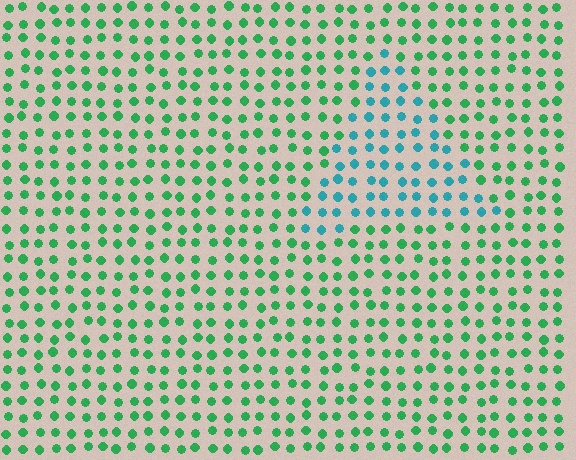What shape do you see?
I see a triangle.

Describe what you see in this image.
The image is filled with small green elements in a uniform arrangement. A triangle-shaped region is visible where the elements are tinted to a slightly different hue, forming a subtle color boundary.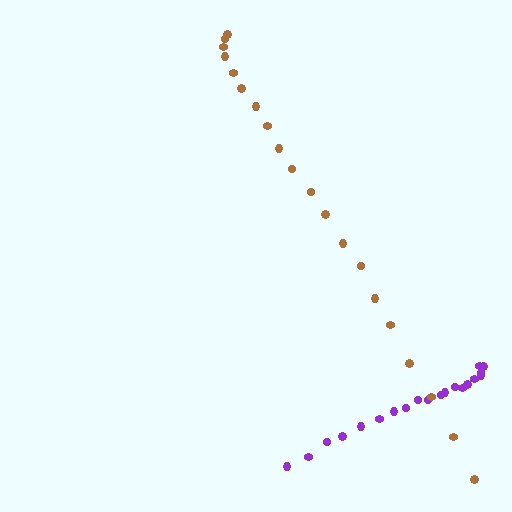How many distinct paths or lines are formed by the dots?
There are 2 distinct paths.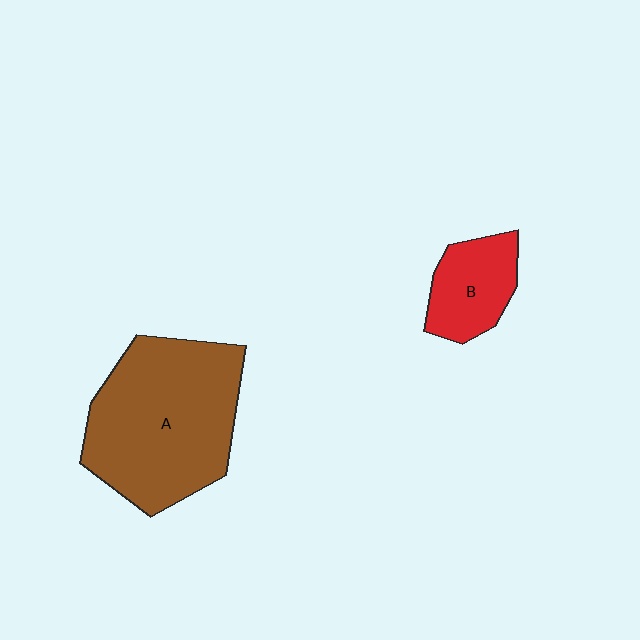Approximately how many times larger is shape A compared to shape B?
Approximately 2.8 times.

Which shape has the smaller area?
Shape B (red).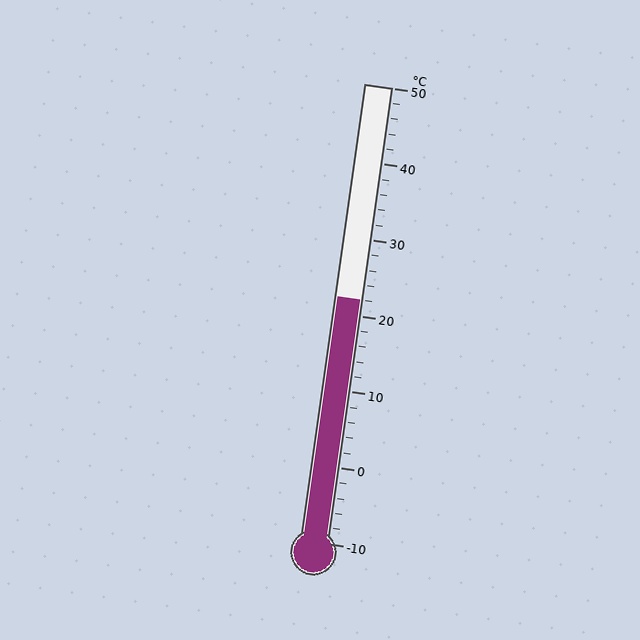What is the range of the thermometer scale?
The thermometer scale ranges from -10°C to 50°C.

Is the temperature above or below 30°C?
The temperature is below 30°C.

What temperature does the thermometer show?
The thermometer shows approximately 22°C.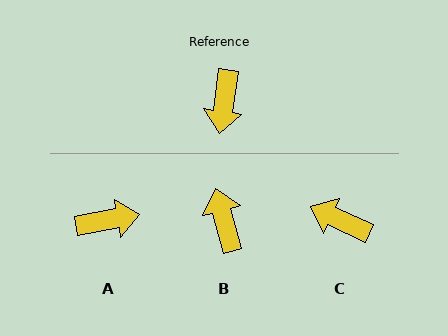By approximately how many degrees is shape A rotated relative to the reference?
Approximately 108 degrees counter-clockwise.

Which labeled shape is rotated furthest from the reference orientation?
B, about 157 degrees away.